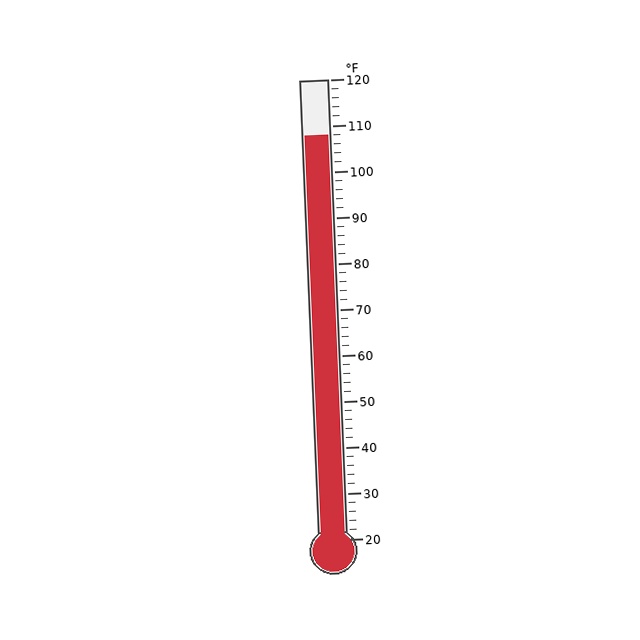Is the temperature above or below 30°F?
The temperature is above 30°F.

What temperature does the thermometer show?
The thermometer shows approximately 108°F.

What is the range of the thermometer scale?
The thermometer scale ranges from 20°F to 120°F.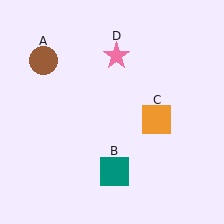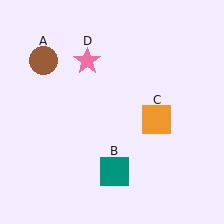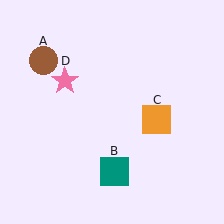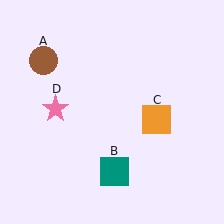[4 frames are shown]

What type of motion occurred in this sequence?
The pink star (object D) rotated counterclockwise around the center of the scene.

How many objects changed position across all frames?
1 object changed position: pink star (object D).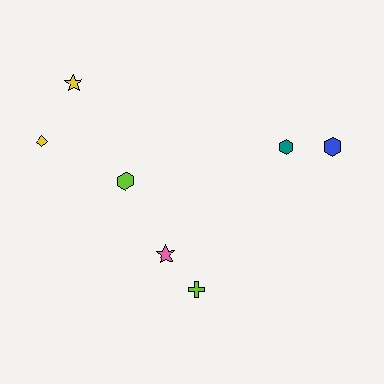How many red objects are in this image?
There are no red objects.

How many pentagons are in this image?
There are no pentagons.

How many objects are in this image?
There are 7 objects.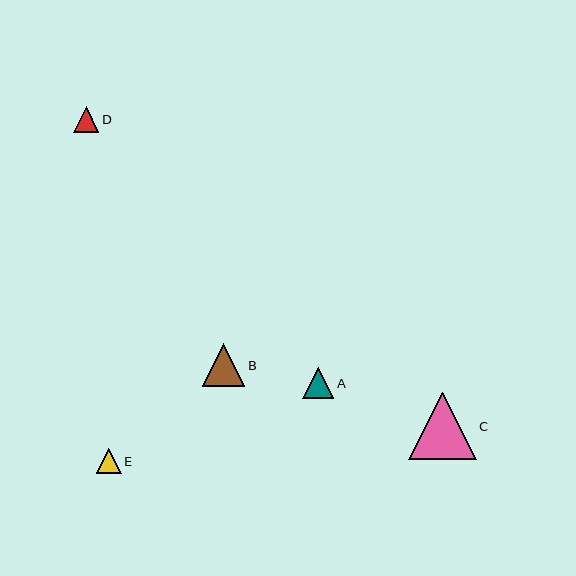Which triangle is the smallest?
Triangle E is the smallest with a size of approximately 25 pixels.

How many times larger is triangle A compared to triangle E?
Triangle A is approximately 1.2 times the size of triangle E.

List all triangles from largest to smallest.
From largest to smallest: C, B, A, D, E.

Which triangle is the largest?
Triangle C is the largest with a size of approximately 67 pixels.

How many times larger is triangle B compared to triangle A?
Triangle B is approximately 1.4 times the size of triangle A.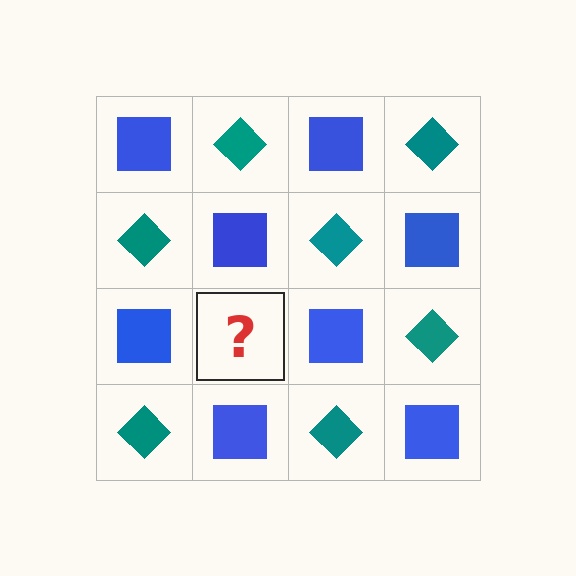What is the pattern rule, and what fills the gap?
The rule is that it alternates blue square and teal diamond in a checkerboard pattern. The gap should be filled with a teal diamond.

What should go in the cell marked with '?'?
The missing cell should contain a teal diamond.